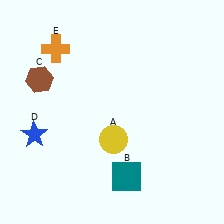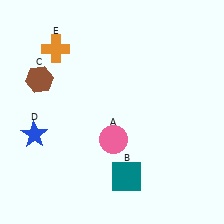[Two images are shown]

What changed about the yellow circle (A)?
In Image 1, A is yellow. In Image 2, it changed to pink.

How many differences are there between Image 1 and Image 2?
There is 1 difference between the two images.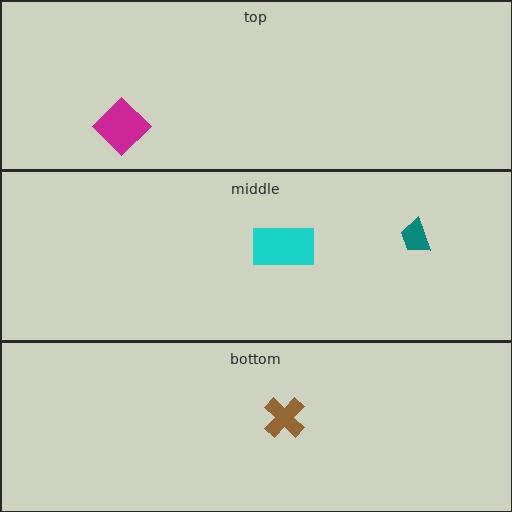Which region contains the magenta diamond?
The top region.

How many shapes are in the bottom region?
1.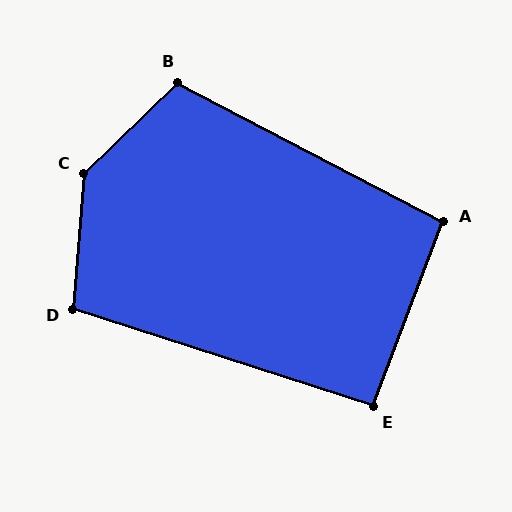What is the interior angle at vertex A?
Approximately 97 degrees (obtuse).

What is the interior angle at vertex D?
Approximately 103 degrees (obtuse).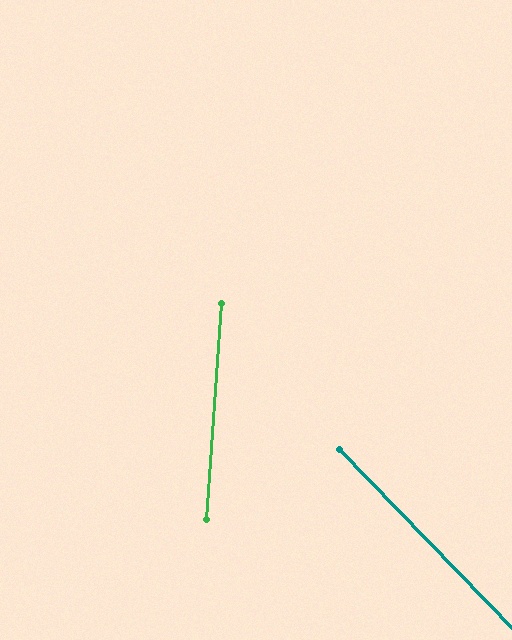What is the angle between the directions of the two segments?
Approximately 48 degrees.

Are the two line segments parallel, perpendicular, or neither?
Neither parallel nor perpendicular — they differ by about 48°.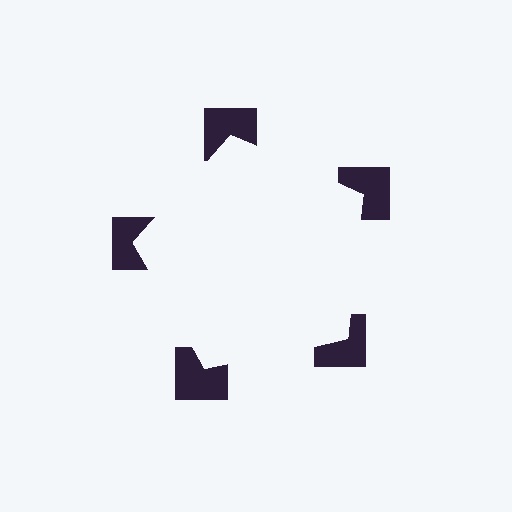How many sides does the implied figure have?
5 sides.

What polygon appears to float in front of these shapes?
An illusory pentagon — its edges are inferred from the aligned wedge cuts in the notched squares, not physically drawn.